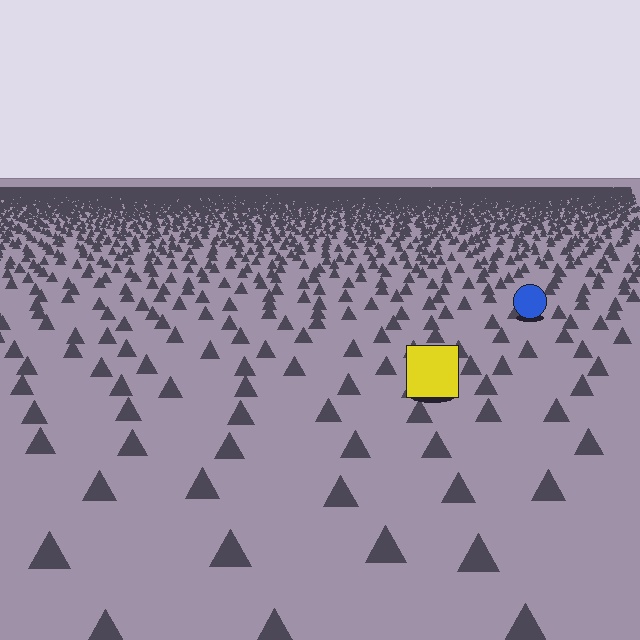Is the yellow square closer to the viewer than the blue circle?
Yes. The yellow square is closer — you can tell from the texture gradient: the ground texture is coarser near it.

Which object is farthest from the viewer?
The blue circle is farthest from the viewer. It appears smaller and the ground texture around it is denser.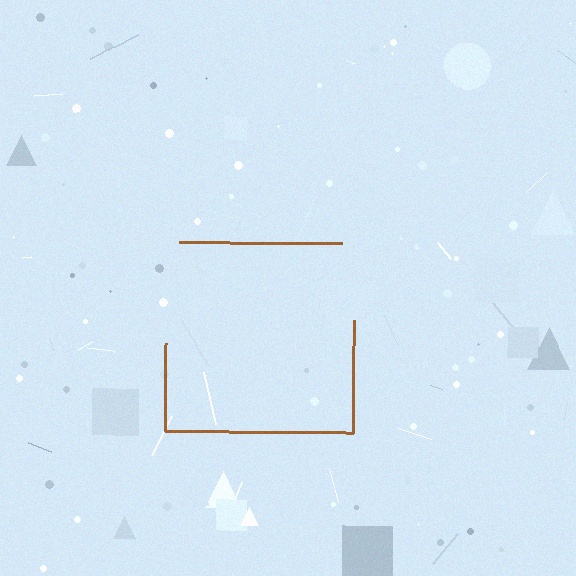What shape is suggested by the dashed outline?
The dashed outline suggests a square.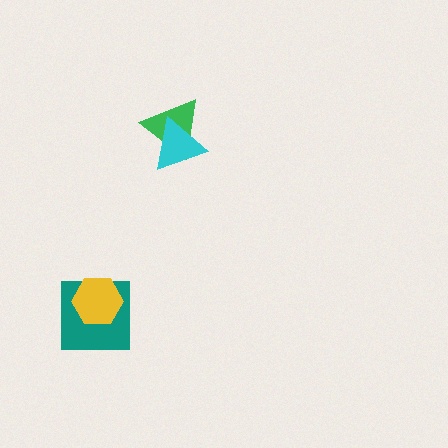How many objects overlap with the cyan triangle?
1 object overlaps with the cyan triangle.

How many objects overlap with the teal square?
1 object overlaps with the teal square.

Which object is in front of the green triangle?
The cyan triangle is in front of the green triangle.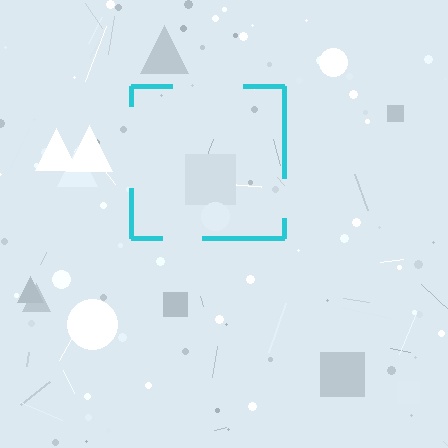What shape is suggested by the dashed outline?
The dashed outline suggests a square.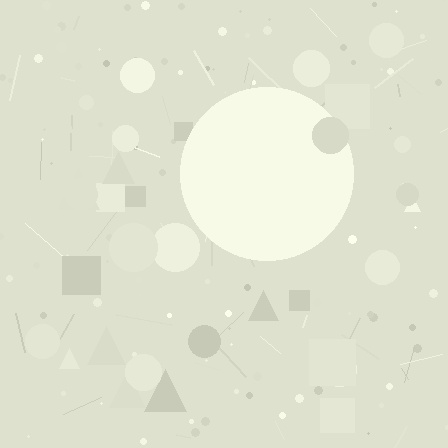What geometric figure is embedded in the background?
A circle is embedded in the background.